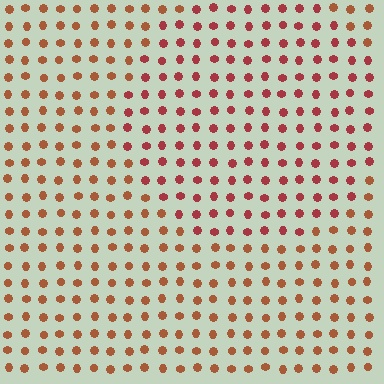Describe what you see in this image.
The image is filled with small brown elements in a uniform arrangement. A circle-shaped region is visible where the elements are tinted to a slightly different hue, forming a subtle color boundary.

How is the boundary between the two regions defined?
The boundary is defined purely by a slight shift in hue (about 25 degrees). Spacing, size, and orientation are identical on both sides.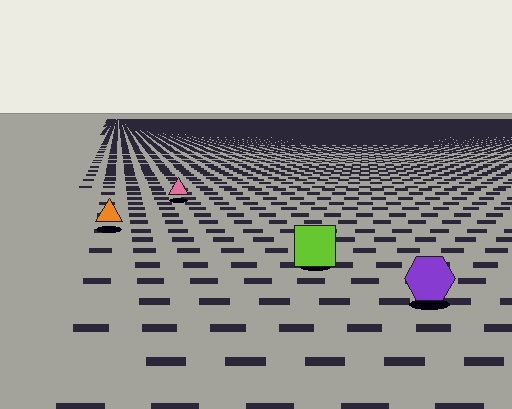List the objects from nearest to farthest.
From nearest to farthest: the purple hexagon, the lime square, the orange triangle, the pink triangle.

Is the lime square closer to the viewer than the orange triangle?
Yes. The lime square is closer — you can tell from the texture gradient: the ground texture is coarser near it.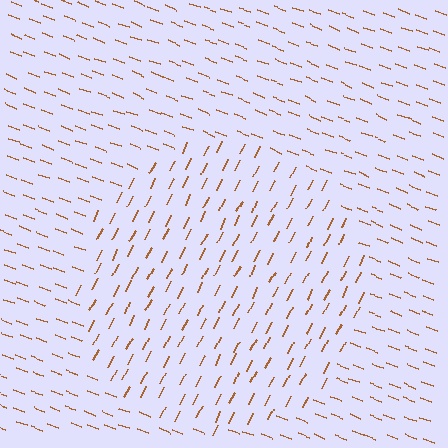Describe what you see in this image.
The image is filled with small brown line segments. A circle region in the image has lines oriented differently from the surrounding lines, creating a visible texture boundary.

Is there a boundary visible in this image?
Yes, there is a texture boundary formed by a change in line orientation.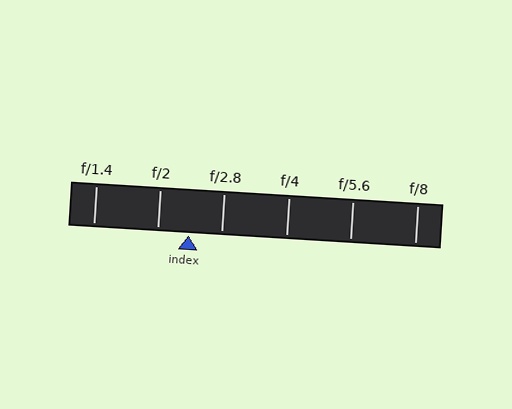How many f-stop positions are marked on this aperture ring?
There are 6 f-stop positions marked.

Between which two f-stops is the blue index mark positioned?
The index mark is between f/2 and f/2.8.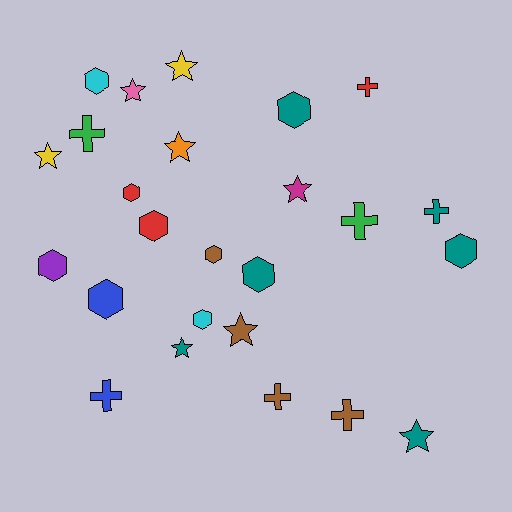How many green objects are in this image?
There are 2 green objects.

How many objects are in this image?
There are 25 objects.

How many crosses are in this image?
There are 7 crosses.